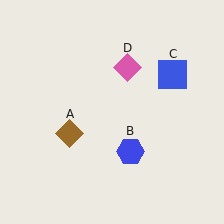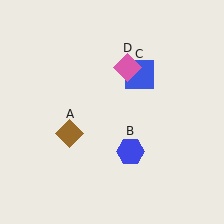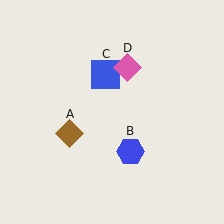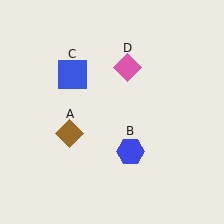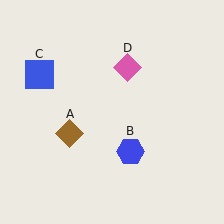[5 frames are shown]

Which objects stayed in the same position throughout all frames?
Brown diamond (object A) and blue hexagon (object B) and pink diamond (object D) remained stationary.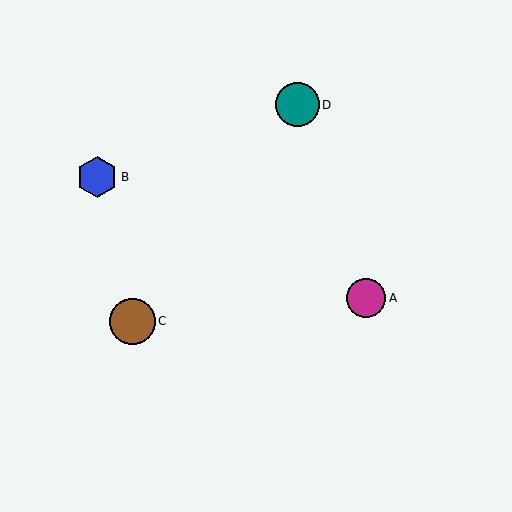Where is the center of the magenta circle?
The center of the magenta circle is at (366, 298).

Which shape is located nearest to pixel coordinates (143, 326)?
The brown circle (labeled C) at (132, 321) is nearest to that location.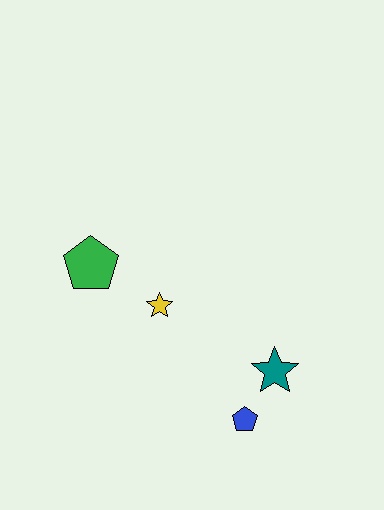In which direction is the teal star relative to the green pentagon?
The teal star is to the right of the green pentagon.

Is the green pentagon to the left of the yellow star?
Yes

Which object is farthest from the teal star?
The green pentagon is farthest from the teal star.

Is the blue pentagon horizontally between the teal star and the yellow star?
Yes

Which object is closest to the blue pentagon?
The teal star is closest to the blue pentagon.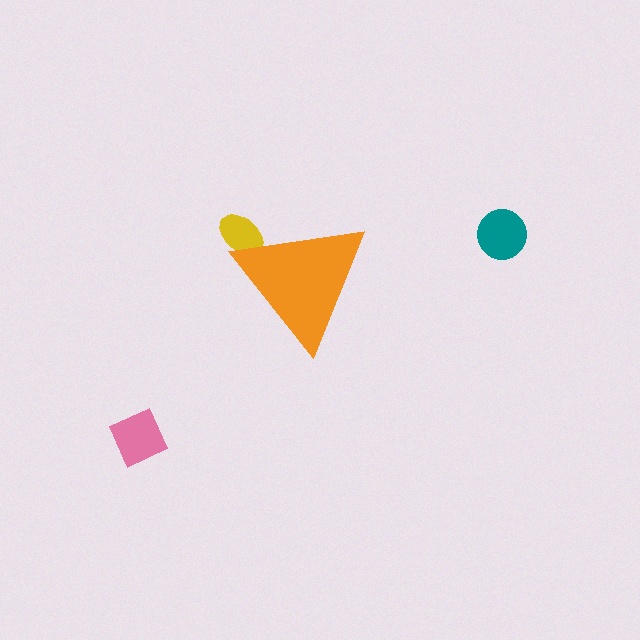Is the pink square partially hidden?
No, the pink square is fully visible.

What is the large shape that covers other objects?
An orange triangle.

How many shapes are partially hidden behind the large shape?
1 shape is partially hidden.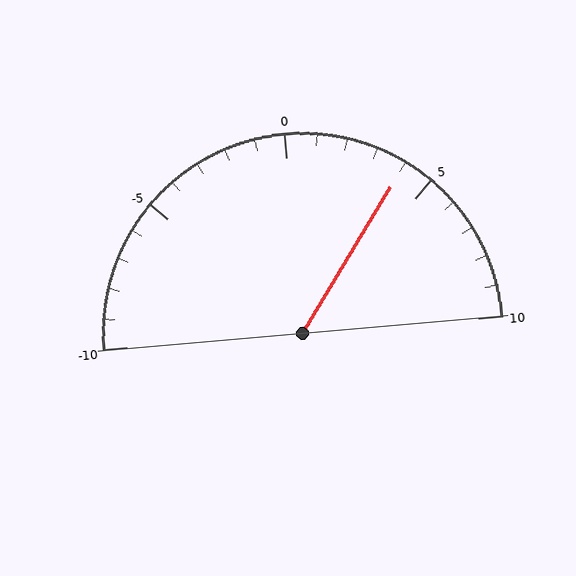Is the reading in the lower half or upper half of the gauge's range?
The reading is in the upper half of the range (-10 to 10).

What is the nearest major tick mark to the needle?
The nearest major tick mark is 5.